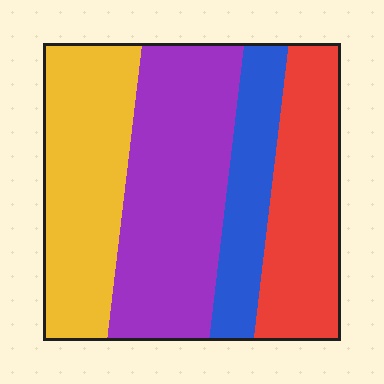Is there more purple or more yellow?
Purple.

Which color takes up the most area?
Purple, at roughly 35%.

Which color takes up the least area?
Blue, at roughly 15%.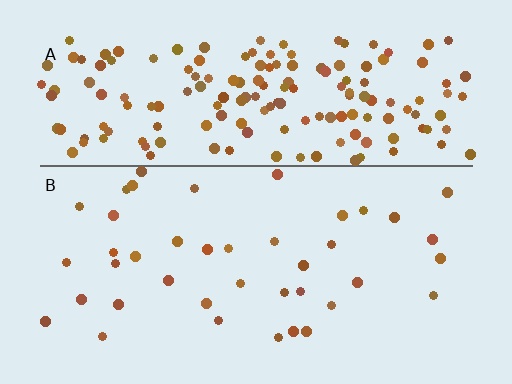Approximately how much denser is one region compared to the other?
Approximately 4.5× — region A over region B.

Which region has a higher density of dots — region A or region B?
A (the top).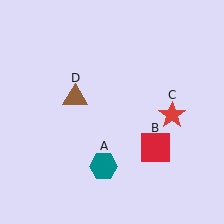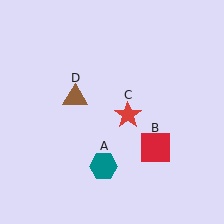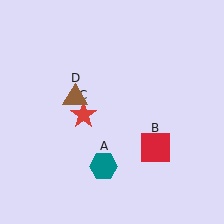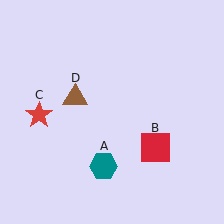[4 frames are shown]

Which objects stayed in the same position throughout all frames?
Teal hexagon (object A) and red square (object B) and brown triangle (object D) remained stationary.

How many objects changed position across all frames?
1 object changed position: red star (object C).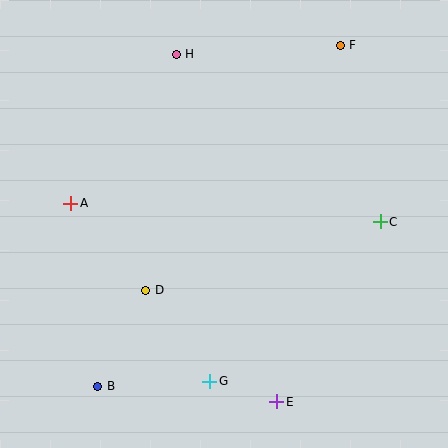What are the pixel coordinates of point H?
Point H is at (176, 54).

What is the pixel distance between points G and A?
The distance between G and A is 226 pixels.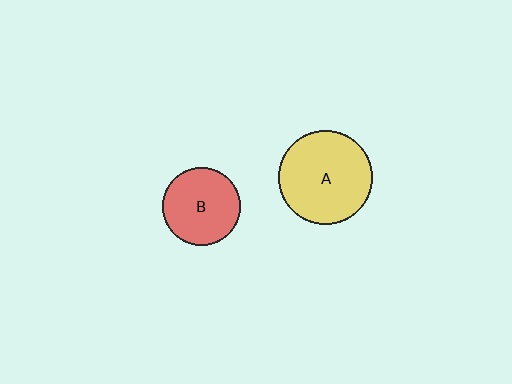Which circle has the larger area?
Circle A (yellow).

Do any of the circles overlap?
No, none of the circles overlap.